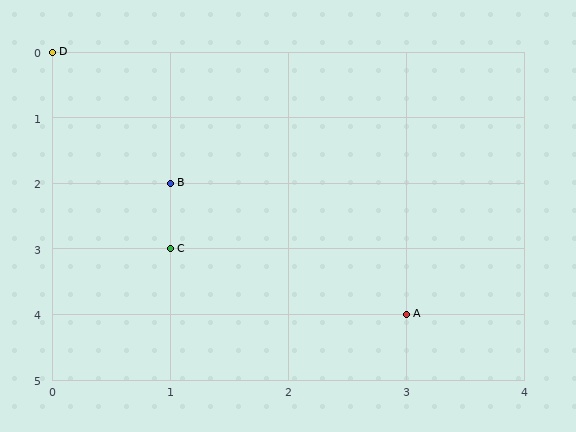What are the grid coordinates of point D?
Point D is at grid coordinates (0, 0).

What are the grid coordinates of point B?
Point B is at grid coordinates (1, 2).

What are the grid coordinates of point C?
Point C is at grid coordinates (1, 3).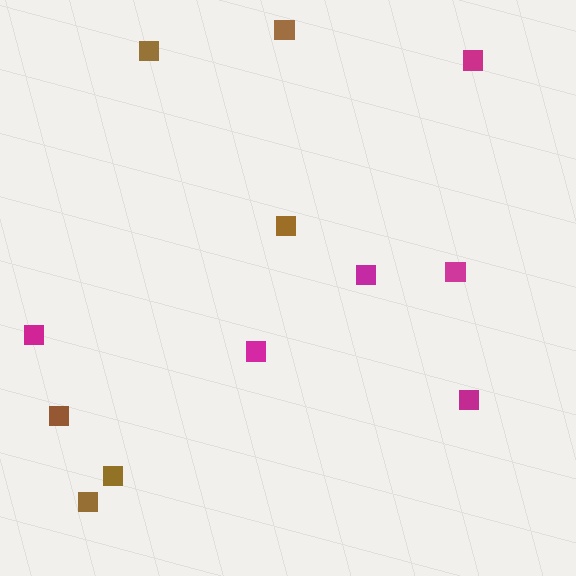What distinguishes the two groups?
There are 2 groups: one group of magenta squares (6) and one group of brown squares (6).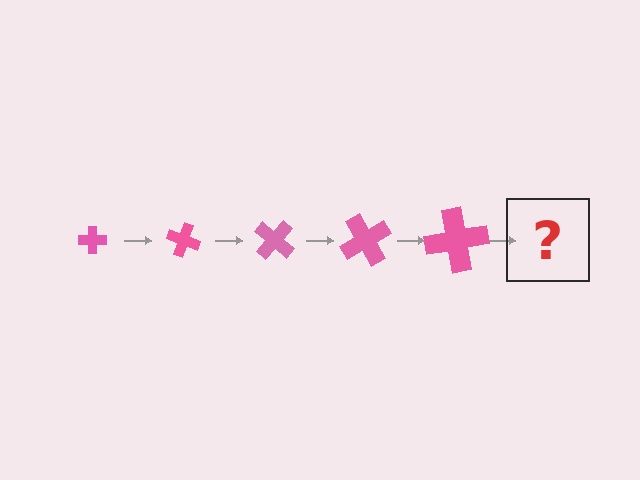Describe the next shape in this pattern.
It should be a cross, larger than the previous one and rotated 100 degrees from the start.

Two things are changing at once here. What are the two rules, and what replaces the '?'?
The two rules are that the cross grows larger each step and it rotates 20 degrees each step. The '?' should be a cross, larger than the previous one and rotated 100 degrees from the start.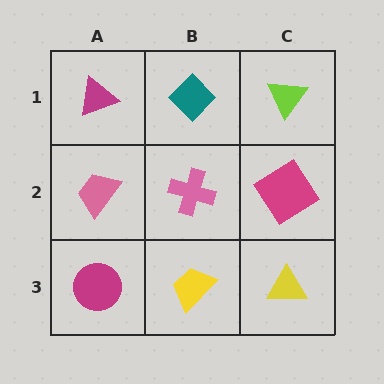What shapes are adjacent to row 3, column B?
A pink cross (row 2, column B), a magenta circle (row 3, column A), a yellow triangle (row 3, column C).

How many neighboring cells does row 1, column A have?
2.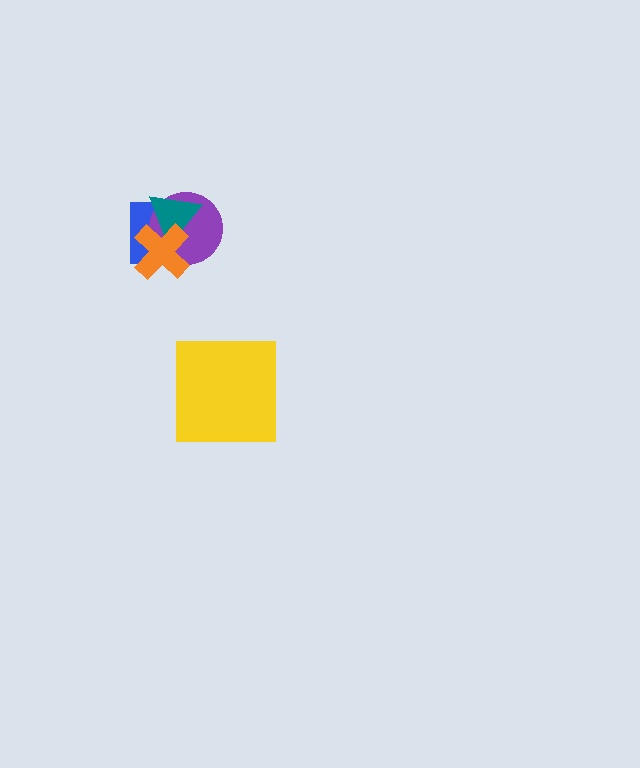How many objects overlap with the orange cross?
3 objects overlap with the orange cross.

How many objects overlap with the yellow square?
0 objects overlap with the yellow square.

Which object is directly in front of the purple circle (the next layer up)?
The teal triangle is directly in front of the purple circle.